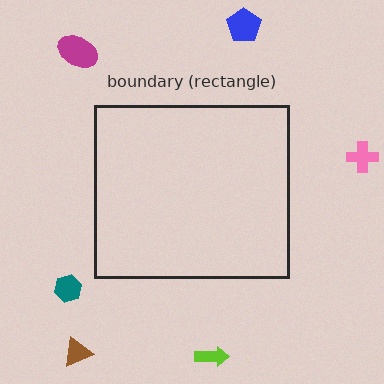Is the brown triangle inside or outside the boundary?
Outside.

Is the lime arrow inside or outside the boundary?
Outside.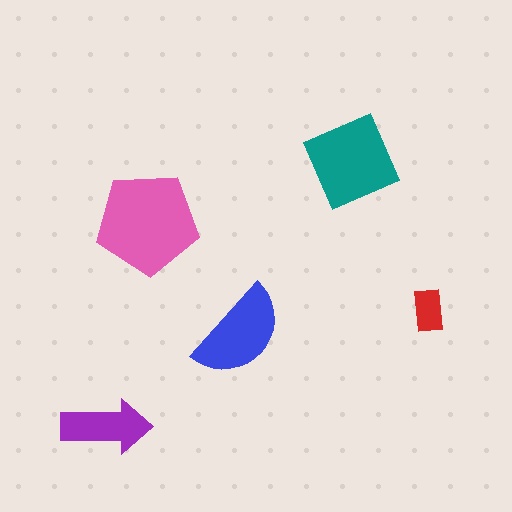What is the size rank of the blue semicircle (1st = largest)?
3rd.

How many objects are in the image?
There are 5 objects in the image.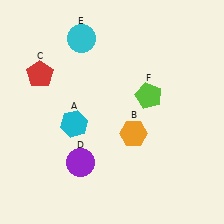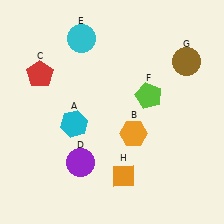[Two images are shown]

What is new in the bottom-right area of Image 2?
An orange diamond (H) was added in the bottom-right area of Image 2.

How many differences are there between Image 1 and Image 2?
There are 2 differences between the two images.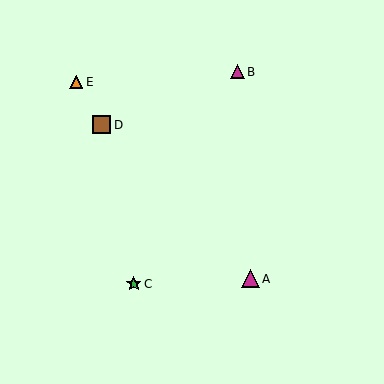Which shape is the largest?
The magenta triangle (labeled A) is the largest.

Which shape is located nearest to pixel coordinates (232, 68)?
The magenta triangle (labeled B) at (237, 72) is nearest to that location.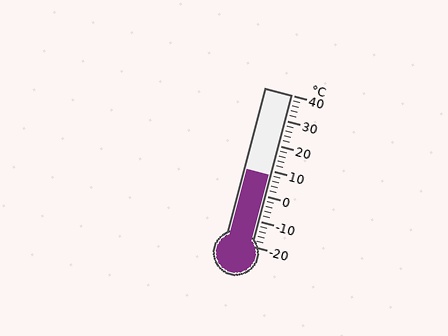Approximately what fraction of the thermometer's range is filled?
The thermometer is filled to approximately 45% of its range.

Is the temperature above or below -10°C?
The temperature is above -10°C.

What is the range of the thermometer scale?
The thermometer scale ranges from -20°C to 40°C.